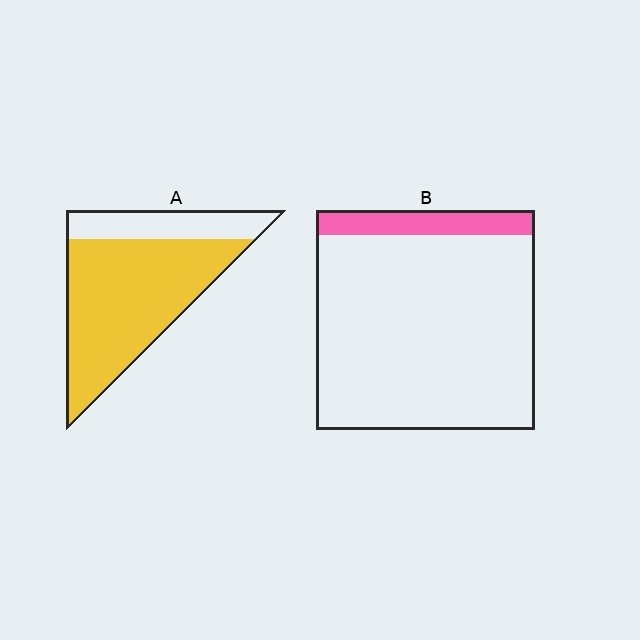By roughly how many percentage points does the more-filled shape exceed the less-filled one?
By roughly 65 percentage points (A over B).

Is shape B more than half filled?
No.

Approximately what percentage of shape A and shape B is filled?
A is approximately 75% and B is approximately 10%.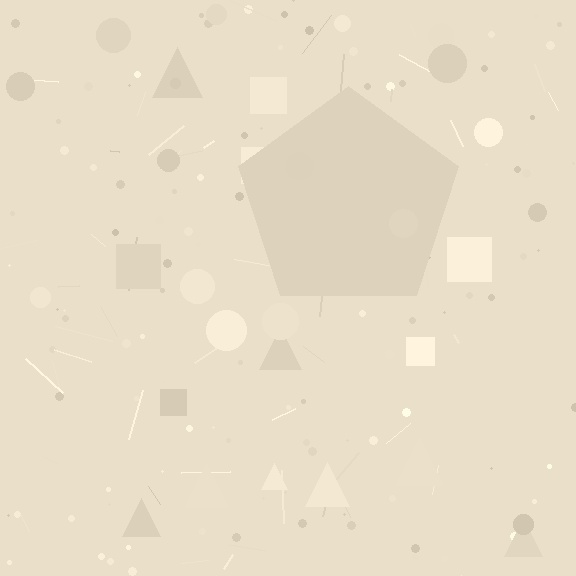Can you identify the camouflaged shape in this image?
The camouflaged shape is a pentagon.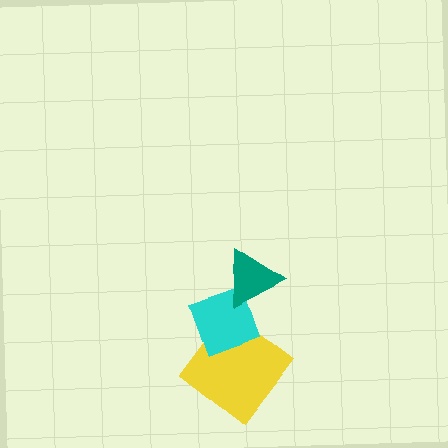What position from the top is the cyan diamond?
The cyan diamond is 2nd from the top.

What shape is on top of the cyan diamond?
The teal triangle is on top of the cyan diamond.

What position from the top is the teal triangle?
The teal triangle is 1st from the top.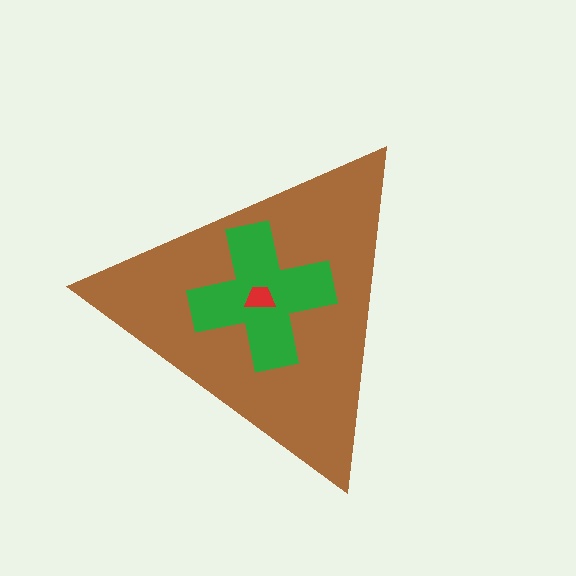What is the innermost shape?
The red trapezoid.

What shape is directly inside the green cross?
The red trapezoid.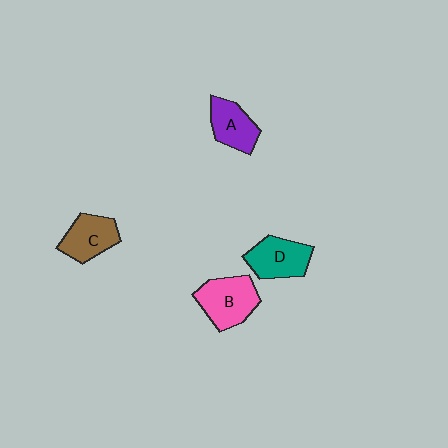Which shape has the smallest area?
Shape A (purple).